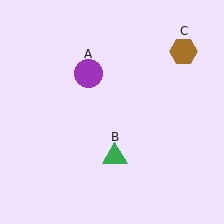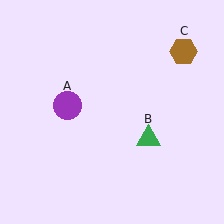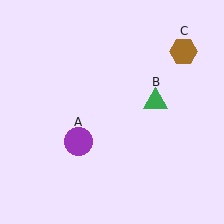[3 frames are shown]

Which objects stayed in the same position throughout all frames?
Brown hexagon (object C) remained stationary.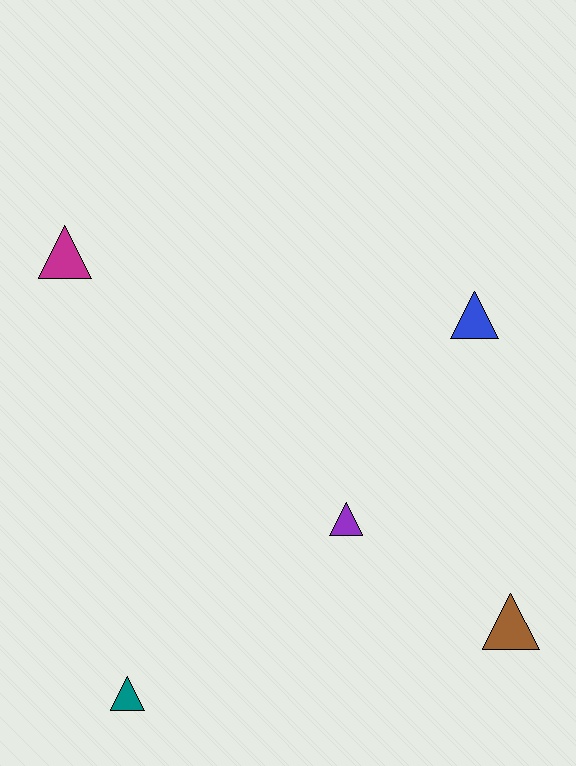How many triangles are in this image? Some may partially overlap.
There are 5 triangles.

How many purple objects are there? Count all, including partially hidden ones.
There is 1 purple object.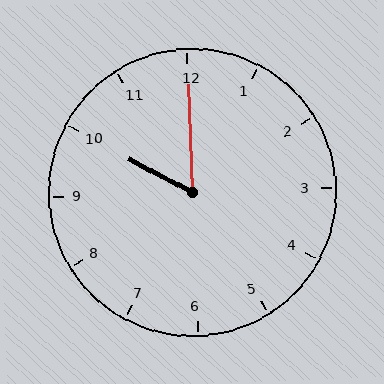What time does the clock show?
10:00.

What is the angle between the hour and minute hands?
Approximately 60 degrees.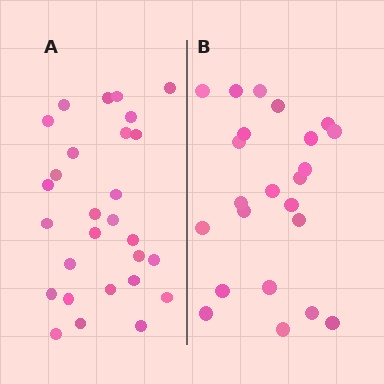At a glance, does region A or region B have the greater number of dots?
Region A (the left region) has more dots.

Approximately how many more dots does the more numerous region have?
Region A has about 5 more dots than region B.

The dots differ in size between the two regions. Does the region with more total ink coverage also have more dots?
No. Region B has more total ink coverage because its dots are larger, but region A actually contains more individual dots. Total area can be misleading — the number of items is what matters here.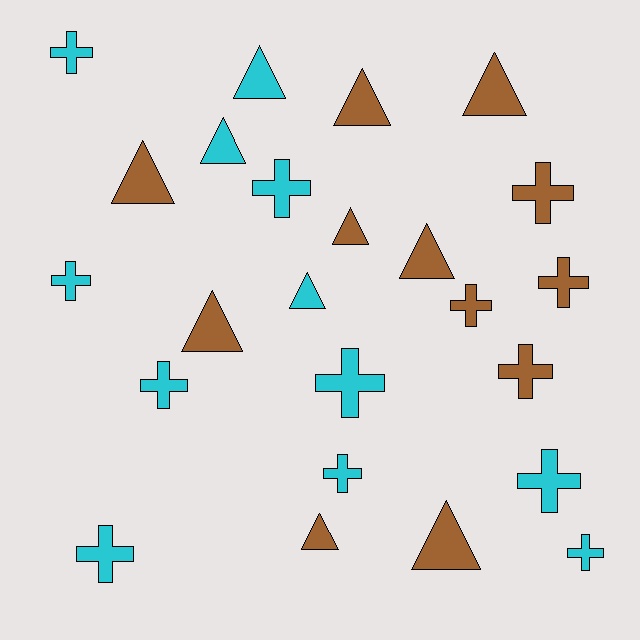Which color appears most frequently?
Brown, with 12 objects.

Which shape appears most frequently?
Cross, with 13 objects.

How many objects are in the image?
There are 24 objects.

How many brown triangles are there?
There are 8 brown triangles.